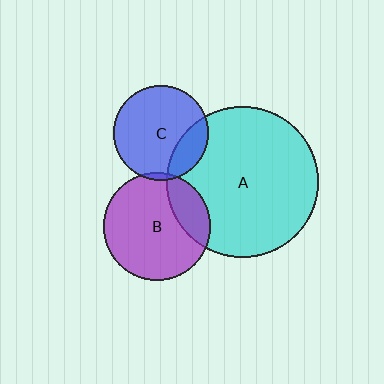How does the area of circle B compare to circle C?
Approximately 1.3 times.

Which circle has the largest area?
Circle A (cyan).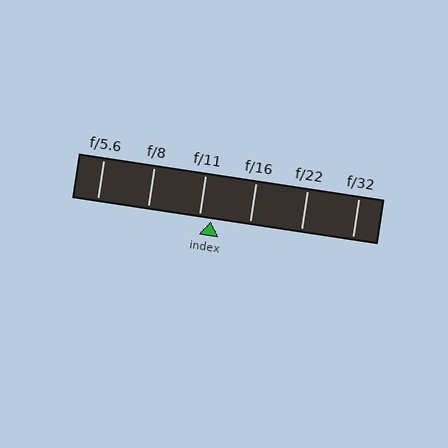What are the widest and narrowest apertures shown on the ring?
The widest aperture shown is f/5.6 and the narrowest is f/32.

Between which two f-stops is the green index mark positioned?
The index mark is between f/11 and f/16.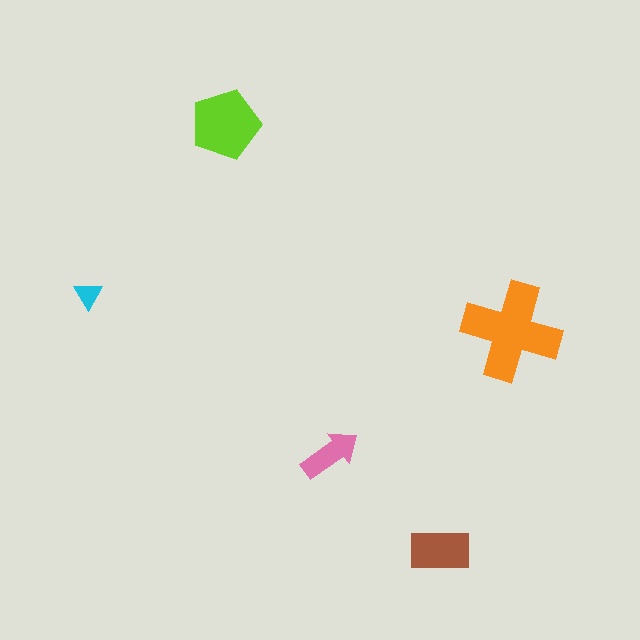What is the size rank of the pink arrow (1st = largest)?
4th.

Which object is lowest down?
The brown rectangle is bottommost.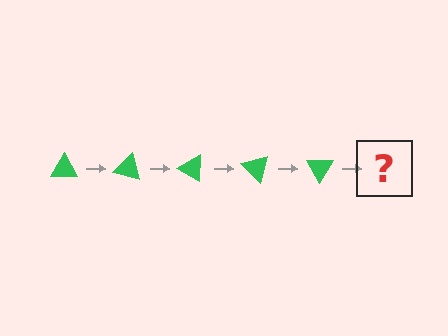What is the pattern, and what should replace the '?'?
The pattern is that the triangle rotates 15 degrees each step. The '?' should be a green triangle rotated 75 degrees.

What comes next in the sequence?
The next element should be a green triangle rotated 75 degrees.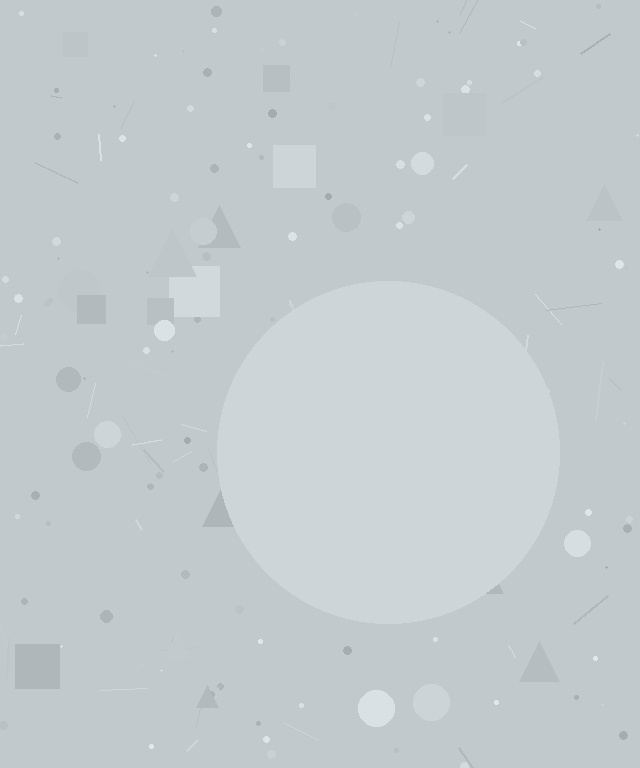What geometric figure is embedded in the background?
A circle is embedded in the background.